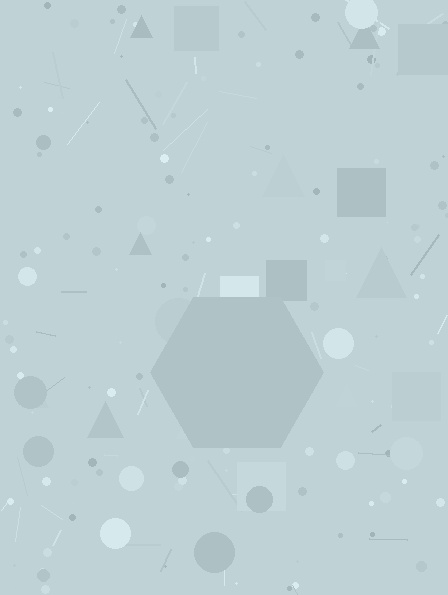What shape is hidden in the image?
A hexagon is hidden in the image.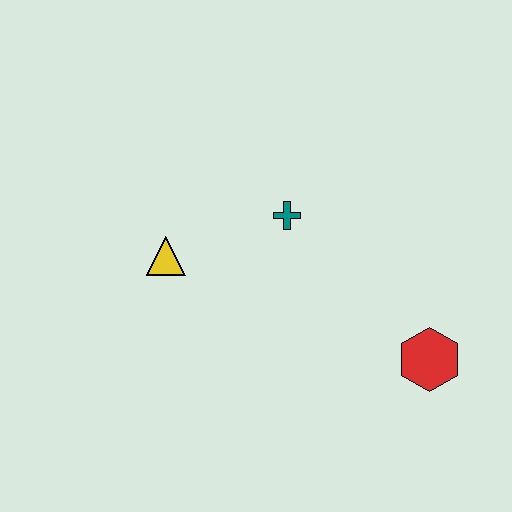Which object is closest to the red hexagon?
The teal cross is closest to the red hexagon.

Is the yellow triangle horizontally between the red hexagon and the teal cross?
No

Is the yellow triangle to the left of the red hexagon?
Yes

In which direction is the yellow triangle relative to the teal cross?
The yellow triangle is to the left of the teal cross.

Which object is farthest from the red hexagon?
The yellow triangle is farthest from the red hexagon.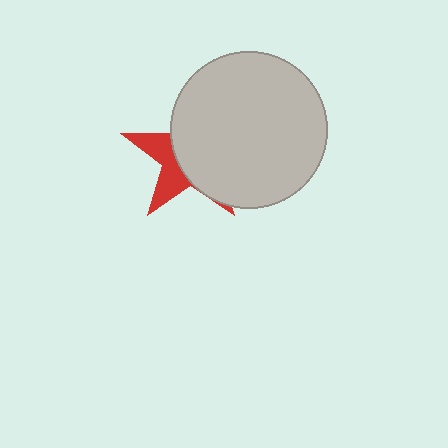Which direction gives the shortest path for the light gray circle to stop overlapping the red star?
Moving right gives the shortest separation.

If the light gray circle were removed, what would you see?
You would see the complete red star.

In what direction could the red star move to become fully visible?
The red star could move left. That would shift it out from behind the light gray circle entirely.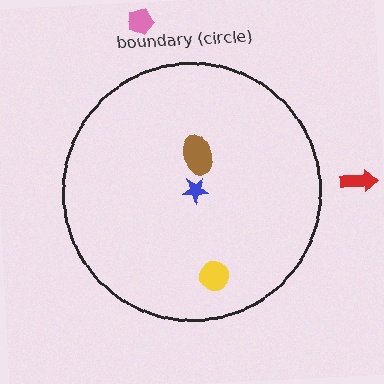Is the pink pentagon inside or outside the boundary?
Outside.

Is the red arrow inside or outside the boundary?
Outside.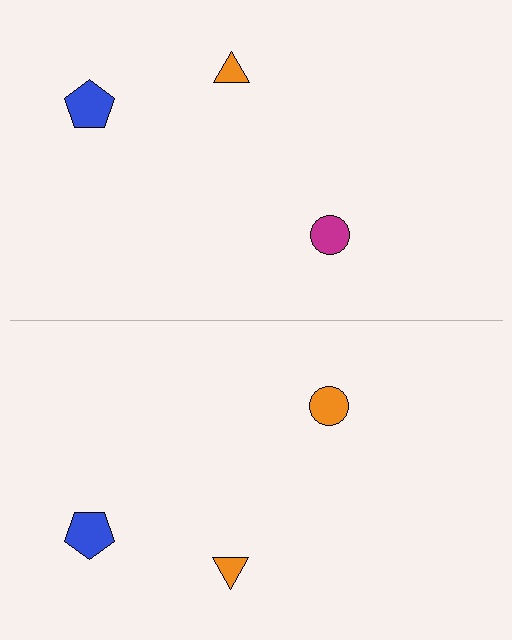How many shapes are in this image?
There are 6 shapes in this image.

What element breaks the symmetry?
The orange circle on the bottom side breaks the symmetry — its mirror counterpart is magenta.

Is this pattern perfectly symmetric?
No, the pattern is not perfectly symmetric. The orange circle on the bottom side breaks the symmetry — its mirror counterpart is magenta.